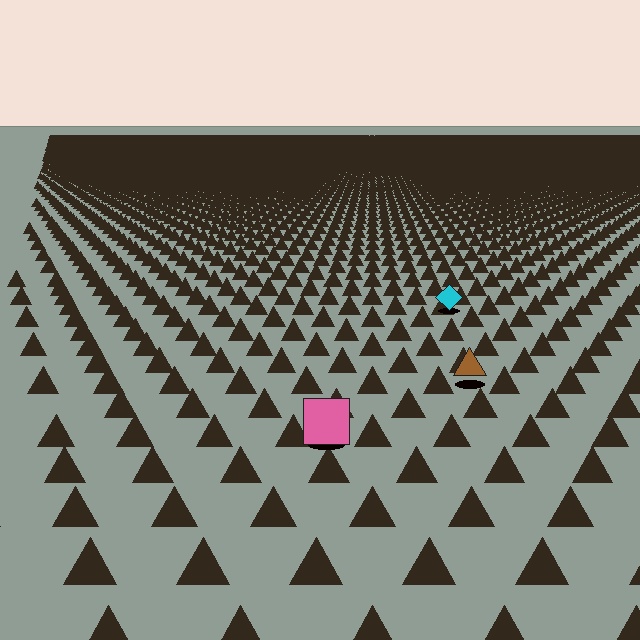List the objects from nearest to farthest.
From nearest to farthest: the pink square, the brown triangle, the cyan diamond.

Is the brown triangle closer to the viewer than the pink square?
No. The pink square is closer — you can tell from the texture gradient: the ground texture is coarser near it.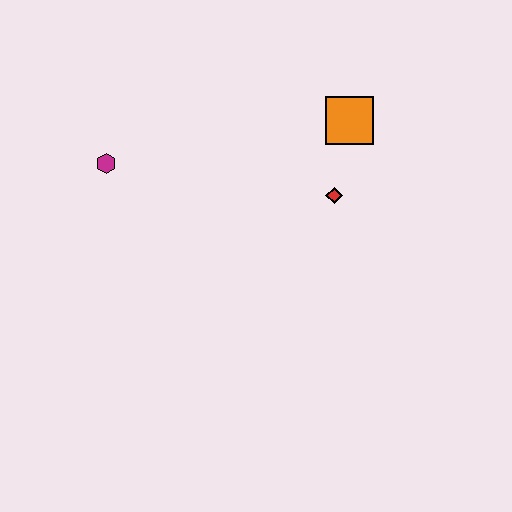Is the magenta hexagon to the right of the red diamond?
No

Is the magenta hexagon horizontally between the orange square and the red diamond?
No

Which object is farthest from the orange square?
The magenta hexagon is farthest from the orange square.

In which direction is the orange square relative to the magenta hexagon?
The orange square is to the right of the magenta hexagon.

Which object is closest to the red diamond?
The orange square is closest to the red diamond.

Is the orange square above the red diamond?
Yes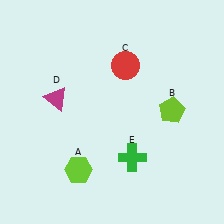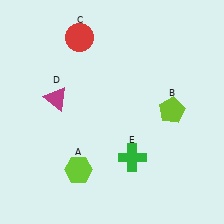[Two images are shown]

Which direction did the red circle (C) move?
The red circle (C) moved left.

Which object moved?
The red circle (C) moved left.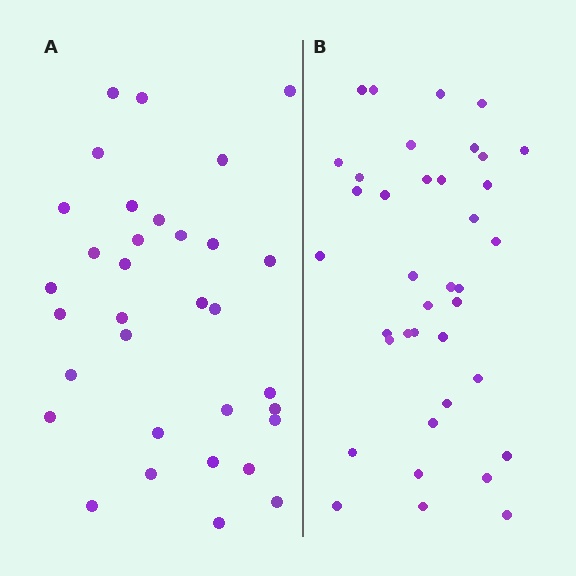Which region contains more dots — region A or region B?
Region B (the right region) has more dots.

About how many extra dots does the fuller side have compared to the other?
Region B has about 5 more dots than region A.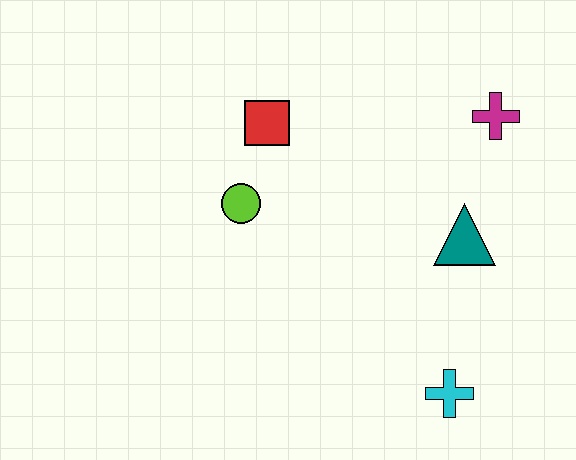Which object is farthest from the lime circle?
The cyan cross is farthest from the lime circle.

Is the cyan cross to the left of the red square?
No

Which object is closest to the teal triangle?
The magenta cross is closest to the teal triangle.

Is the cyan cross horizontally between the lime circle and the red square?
No